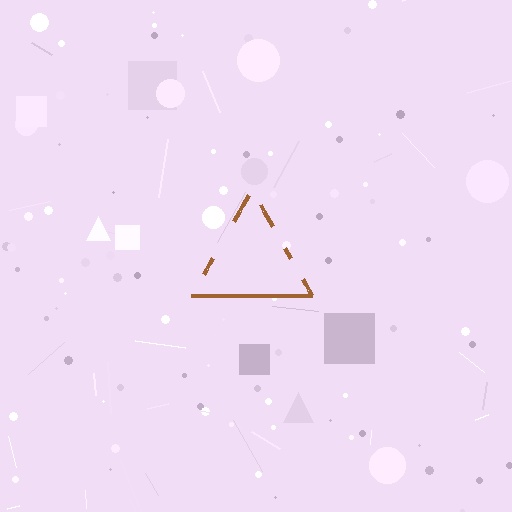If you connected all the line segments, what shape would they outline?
They would outline a triangle.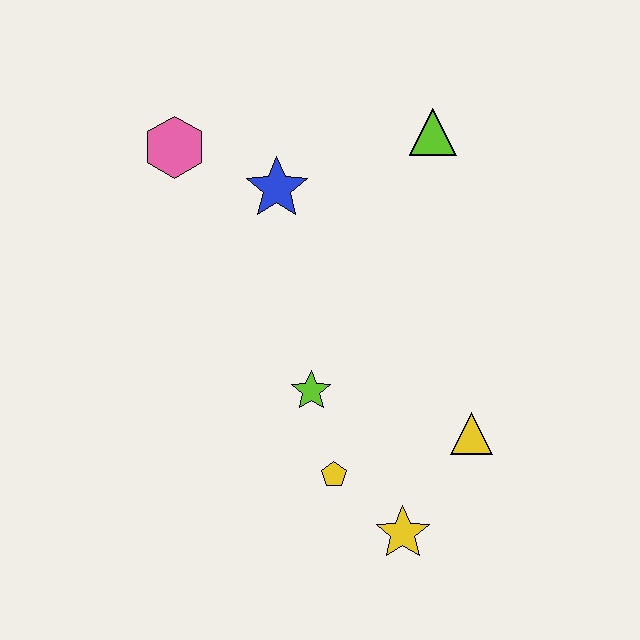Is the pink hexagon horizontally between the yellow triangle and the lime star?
No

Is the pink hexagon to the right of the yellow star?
No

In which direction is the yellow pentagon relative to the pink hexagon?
The yellow pentagon is below the pink hexagon.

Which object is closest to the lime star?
The yellow pentagon is closest to the lime star.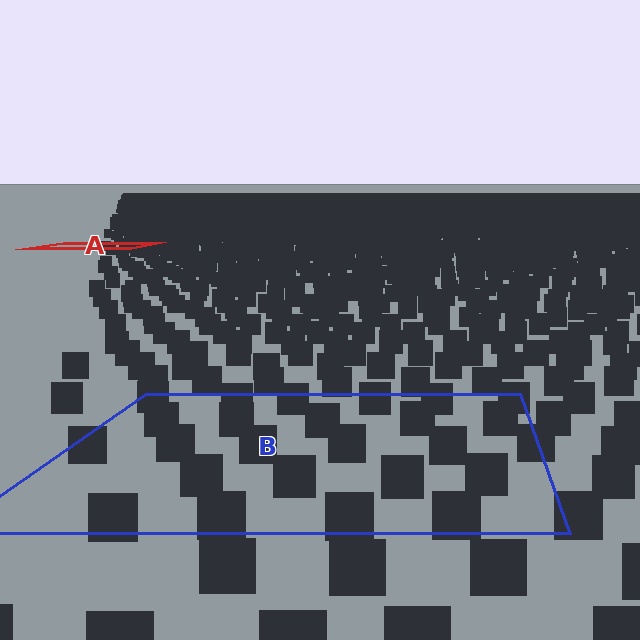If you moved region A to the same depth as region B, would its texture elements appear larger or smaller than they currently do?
They would appear larger. At a closer depth, the same texture elements are projected at a bigger on-screen size.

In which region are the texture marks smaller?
The texture marks are smaller in region A, because it is farther away.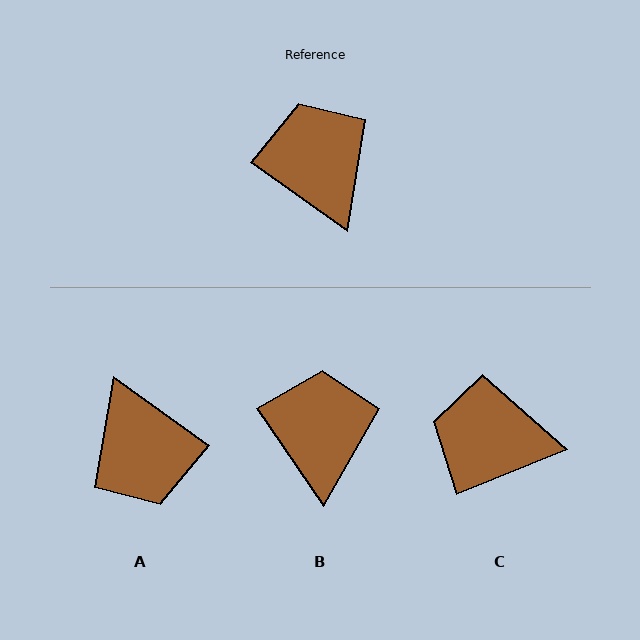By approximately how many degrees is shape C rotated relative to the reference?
Approximately 57 degrees counter-clockwise.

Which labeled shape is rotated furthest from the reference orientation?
A, about 179 degrees away.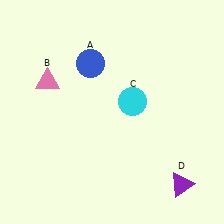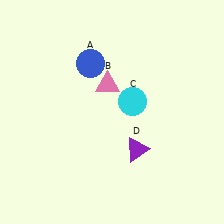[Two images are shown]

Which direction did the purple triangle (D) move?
The purple triangle (D) moved left.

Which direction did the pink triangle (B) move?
The pink triangle (B) moved right.